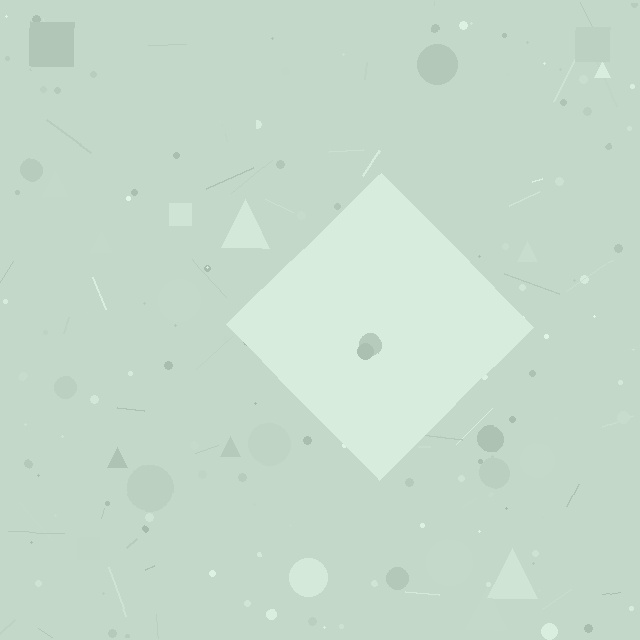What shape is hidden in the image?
A diamond is hidden in the image.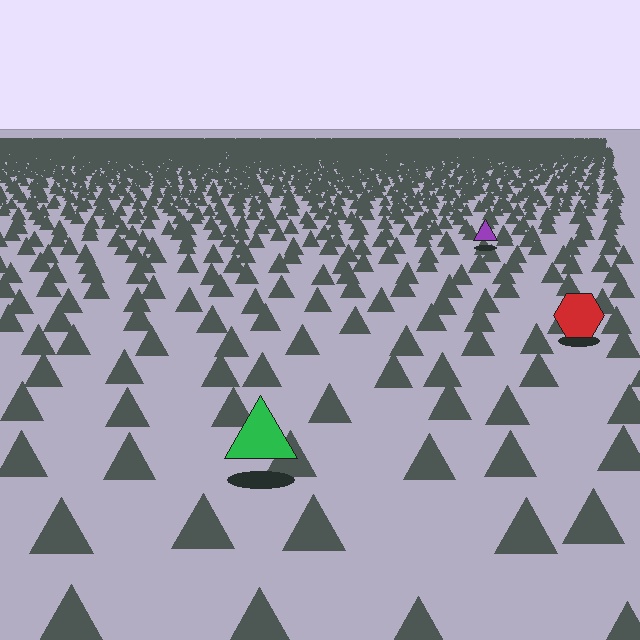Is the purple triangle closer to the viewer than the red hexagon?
No. The red hexagon is closer — you can tell from the texture gradient: the ground texture is coarser near it.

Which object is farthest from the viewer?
The purple triangle is farthest from the viewer. It appears smaller and the ground texture around it is denser.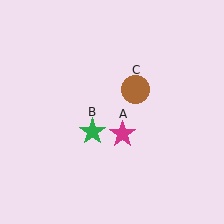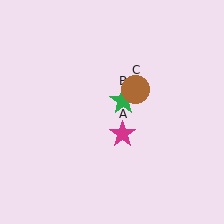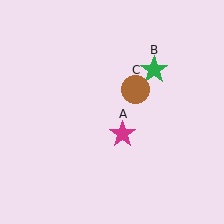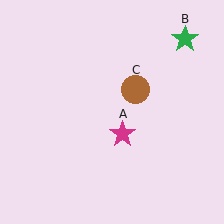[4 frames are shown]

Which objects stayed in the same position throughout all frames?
Magenta star (object A) and brown circle (object C) remained stationary.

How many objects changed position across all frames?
1 object changed position: green star (object B).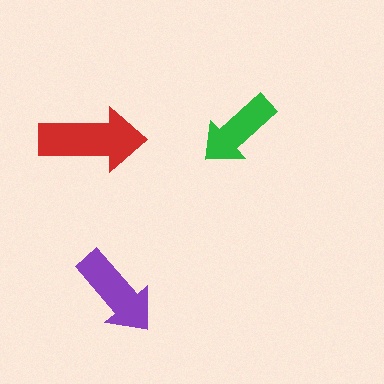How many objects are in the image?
There are 3 objects in the image.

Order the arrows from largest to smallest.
the red one, the purple one, the green one.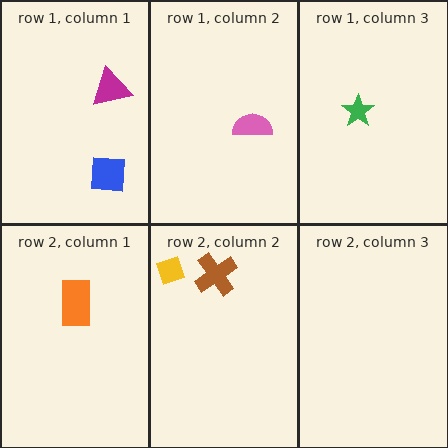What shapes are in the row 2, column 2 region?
The yellow diamond, the brown cross.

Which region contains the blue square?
The row 1, column 1 region.